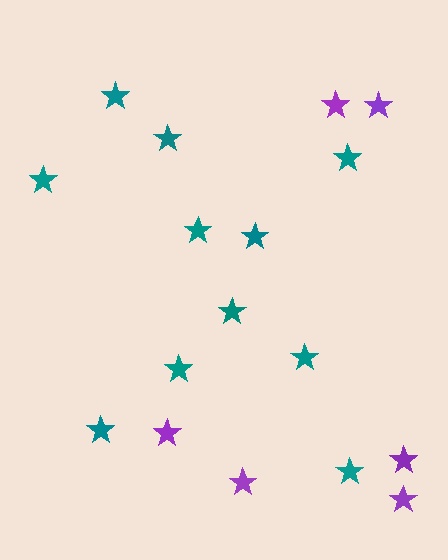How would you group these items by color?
There are 2 groups: one group of teal stars (11) and one group of purple stars (6).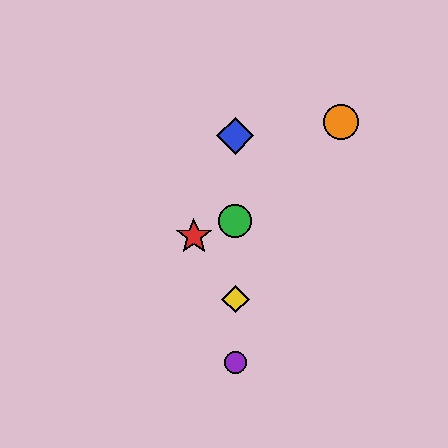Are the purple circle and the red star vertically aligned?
No, the purple circle is at x≈235 and the red star is at x≈194.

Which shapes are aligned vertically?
The blue diamond, the green circle, the yellow diamond, the purple circle are aligned vertically.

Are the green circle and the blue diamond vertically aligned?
Yes, both are at x≈235.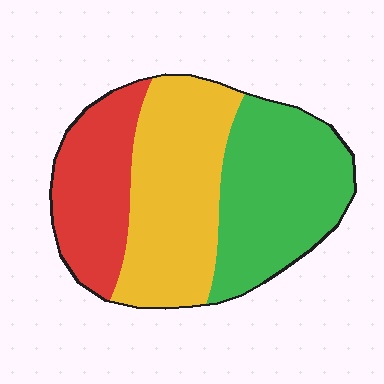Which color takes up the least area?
Red, at roughly 25%.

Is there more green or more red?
Green.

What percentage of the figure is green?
Green takes up between a third and a half of the figure.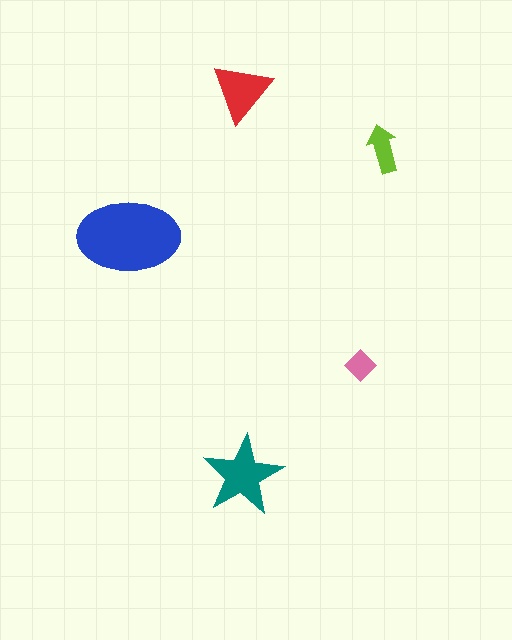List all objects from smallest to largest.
The pink diamond, the lime arrow, the red triangle, the teal star, the blue ellipse.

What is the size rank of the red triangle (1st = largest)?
3rd.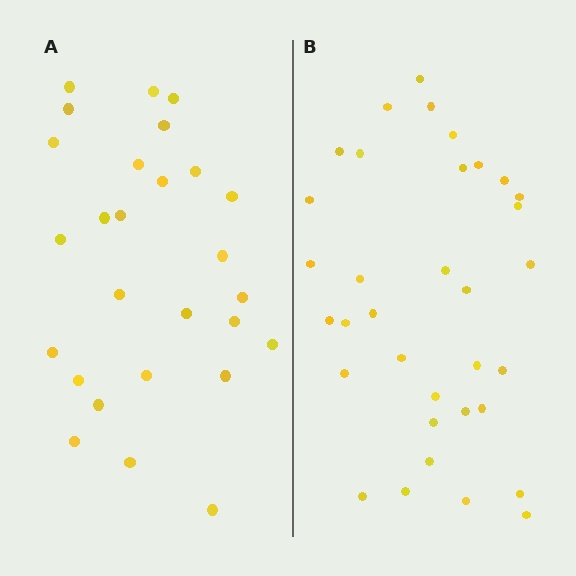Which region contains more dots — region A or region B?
Region B (the right region) has more dots.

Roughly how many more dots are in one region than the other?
Region B has roughly 8 or so more dots than region A.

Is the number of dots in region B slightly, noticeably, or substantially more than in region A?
Region B has noticeably more, but not dramatically so. The ratio is roughly 1.3 to 1.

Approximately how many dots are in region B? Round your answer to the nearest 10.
About 30 dots. (The exact count is 34, which rounds to 30.)